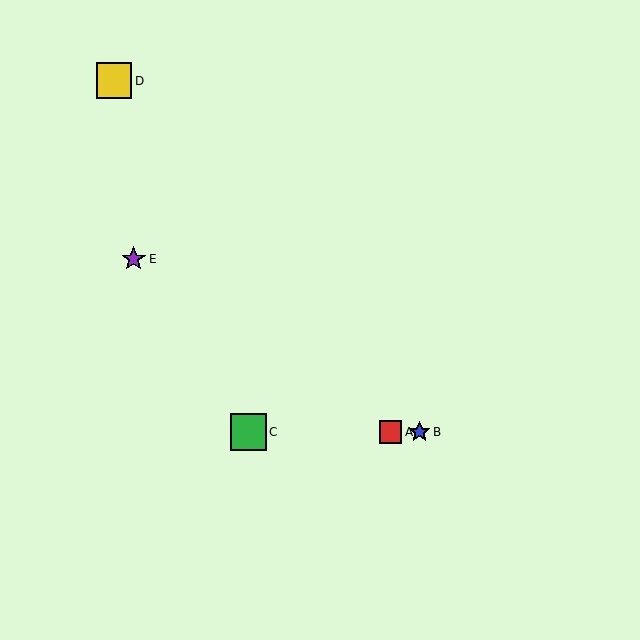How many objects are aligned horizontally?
3 objects (A, B, C) are aligned horizontally.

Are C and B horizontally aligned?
Yes, both are at y≈432.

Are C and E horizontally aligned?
No, C is at y≈432 and E is at y≈259.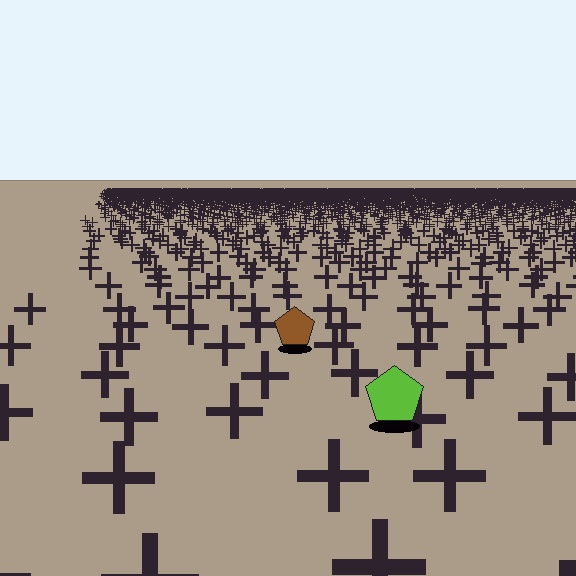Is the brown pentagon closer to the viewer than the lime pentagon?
No. The lime pentagon is closer — you can tell from the texture gradient: the ground texture is coarser near it.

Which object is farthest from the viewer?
The brown pentagon is farthest from the viewer. It appears smaller and the ground texture around it is denser.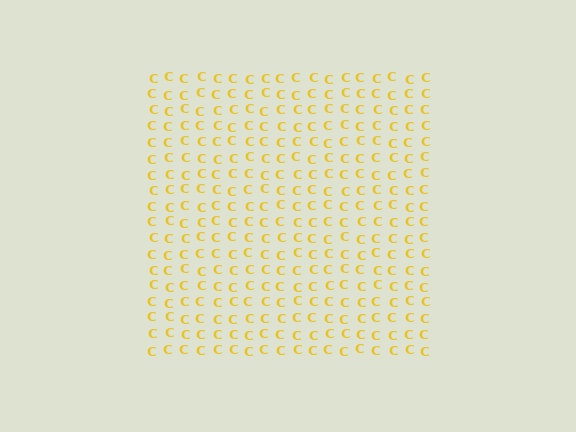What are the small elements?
The small elements are letter C's.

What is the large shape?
The large shape is a square.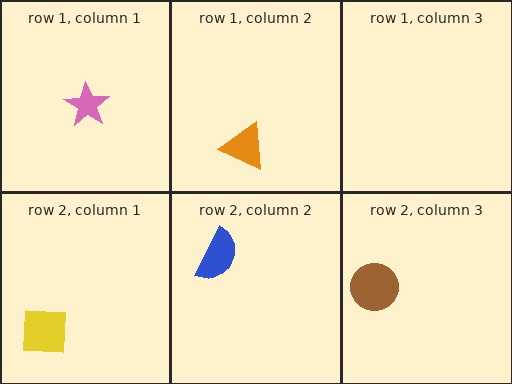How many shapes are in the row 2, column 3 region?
1.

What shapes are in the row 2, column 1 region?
The yellow square.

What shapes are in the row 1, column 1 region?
The pink star.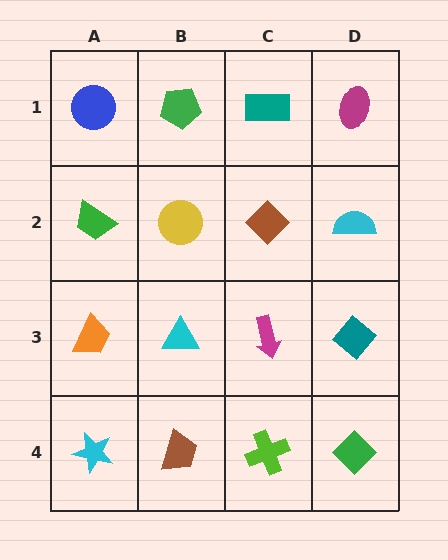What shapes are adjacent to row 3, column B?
A yellow circle (row 2, column B), a brown trapezoid (row 4, column B), an orange trapezoid (row 3, column A), a magenta arrow (row 3, column C).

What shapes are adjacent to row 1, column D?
A cyan semicircle (row 2, column D), a teal rectangle (row 1, column C).